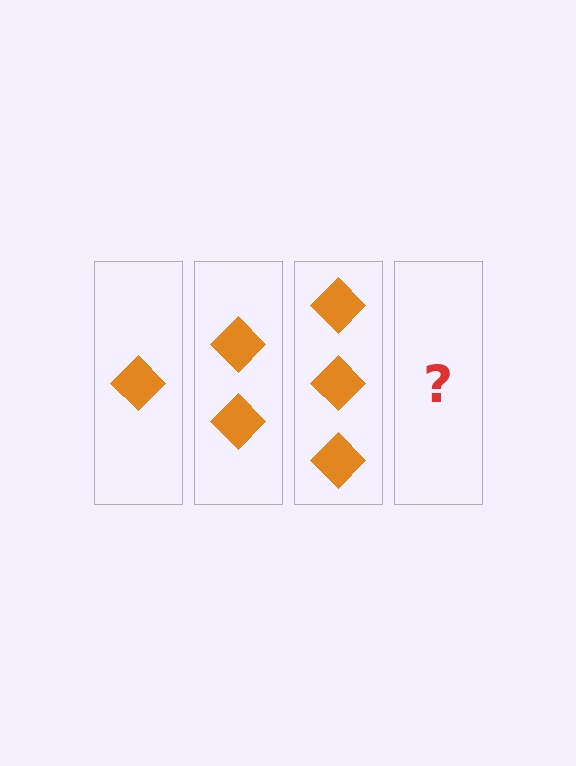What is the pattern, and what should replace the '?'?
The pattern is that each step adds one more diamond. The '?' should be 4 diamonds.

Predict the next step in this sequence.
The next step is 4 diamonds.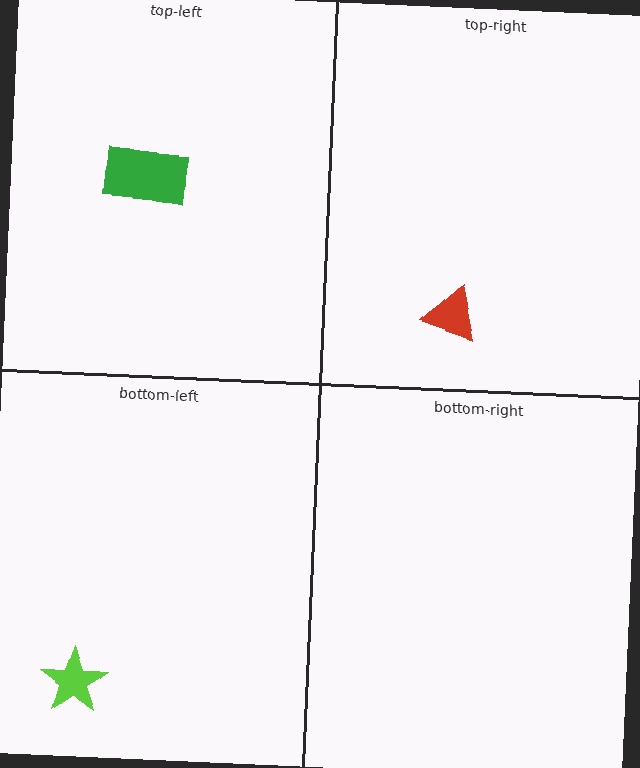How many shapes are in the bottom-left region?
1.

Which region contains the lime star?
The bottom-left region.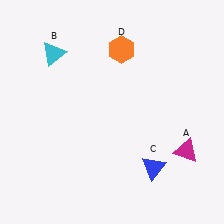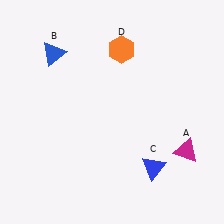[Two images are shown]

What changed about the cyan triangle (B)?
In Image 1, B is cyan. In Image 2, it changed to blue.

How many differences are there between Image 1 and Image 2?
There is 1 difference between the two images.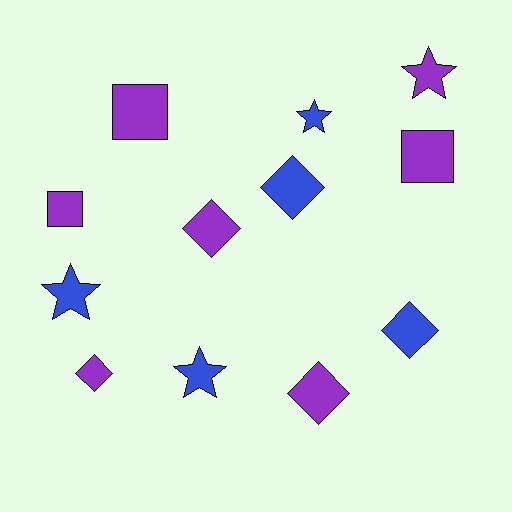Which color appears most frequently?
Purple, with 7 objects.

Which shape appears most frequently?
Diamond, with 5 objects.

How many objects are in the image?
There are 12 objects.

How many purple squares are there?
There are 3 purple squares.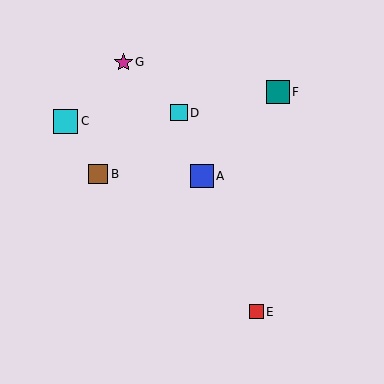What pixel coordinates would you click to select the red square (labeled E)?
Click at (256, 312) to select the red square E.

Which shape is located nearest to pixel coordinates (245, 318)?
The red square (labeled E) at (256, 312) is nearest to that location.